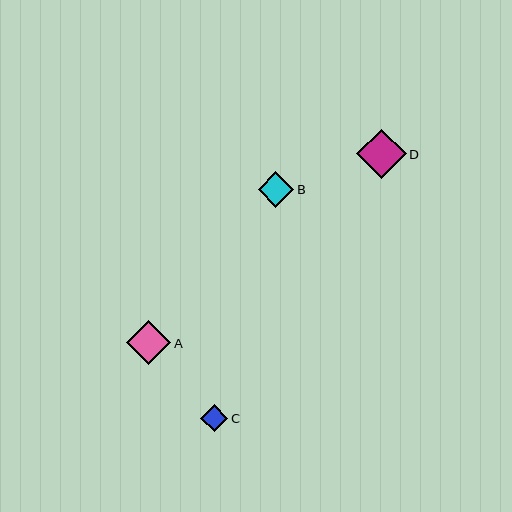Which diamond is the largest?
Diamond D is the largest with a size of approximately 49 pixels.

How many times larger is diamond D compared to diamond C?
Diamond D is approximately 1.8 times the size of diamond C.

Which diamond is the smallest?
Diamond C is the smallest with a size of approximately 27 pixels.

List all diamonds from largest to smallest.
From largest to smallest: D, A, B, C.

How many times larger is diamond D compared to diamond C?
Diamond D is approximately 1.8 times the size of diamond C.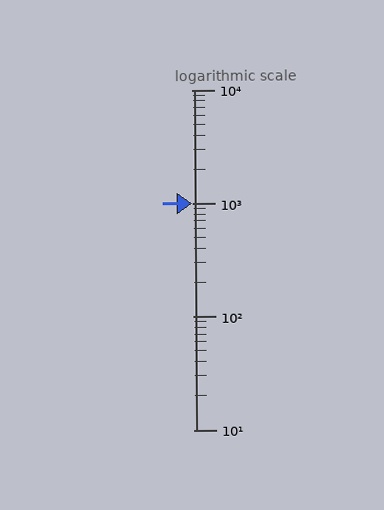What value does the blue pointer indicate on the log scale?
The pointer indicates approximately 1000.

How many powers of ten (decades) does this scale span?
The scale spans 3 decades, from 10 to 10000.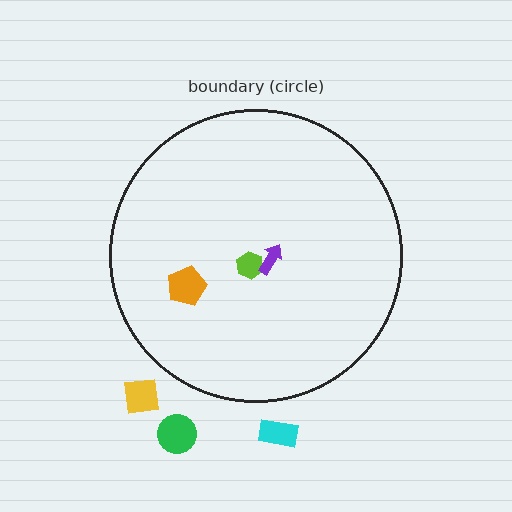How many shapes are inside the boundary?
3 inside, 3 outside.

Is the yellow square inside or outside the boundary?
Outside.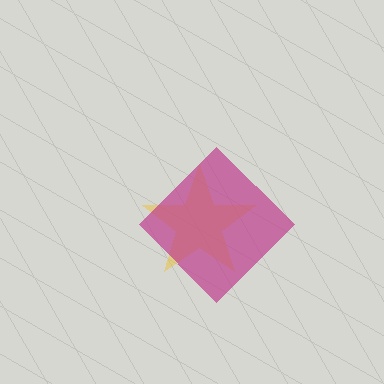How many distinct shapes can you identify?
There are 2 distinct shapes: a yellow star, a magenta diamond.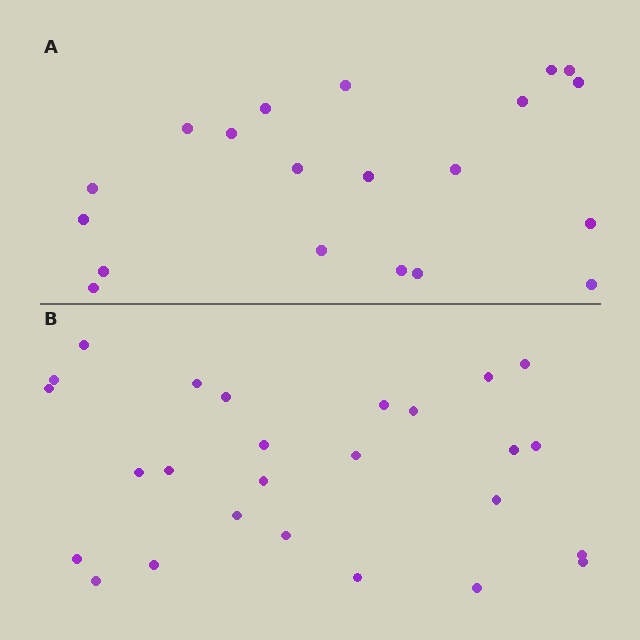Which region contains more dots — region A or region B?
Region B (the bottom region) has more dots.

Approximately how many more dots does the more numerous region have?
Region B has about 6 more dots than region A.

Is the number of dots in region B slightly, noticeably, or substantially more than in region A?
Region B has noticeably more, but not dramatically so. The ratio is roughly 1.3 to 1.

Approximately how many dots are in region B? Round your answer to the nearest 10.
About 30 dots. (The exact count is 26, which rounds to 30.)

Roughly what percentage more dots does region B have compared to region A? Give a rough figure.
About 30% more.